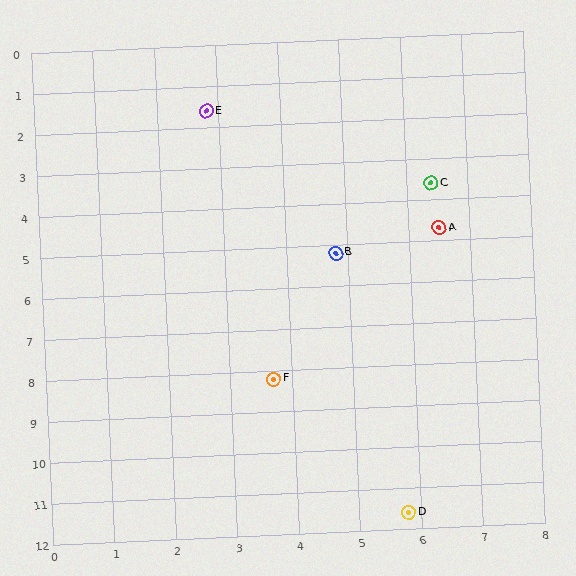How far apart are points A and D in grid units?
Points A and D are about 6.9 grid units apart.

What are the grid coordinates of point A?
Point A is at approximately (6.5, 4.7).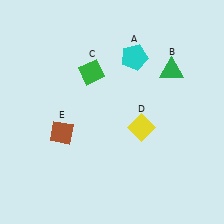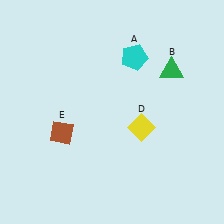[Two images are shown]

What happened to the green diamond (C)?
The green diamond (C) was removed in Image 2. It was in the top-left area of Image 1.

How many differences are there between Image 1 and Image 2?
There is 1 difference between the two images.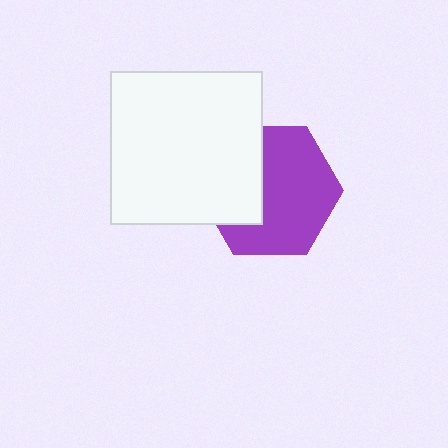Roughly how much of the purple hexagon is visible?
About half of it is visible (roughly 64%).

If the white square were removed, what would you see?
You would see the complete purple hexagon.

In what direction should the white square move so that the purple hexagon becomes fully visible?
The white square should move left. That is the shortest direction to clear the overlap and leave the purple hexagon fully visible.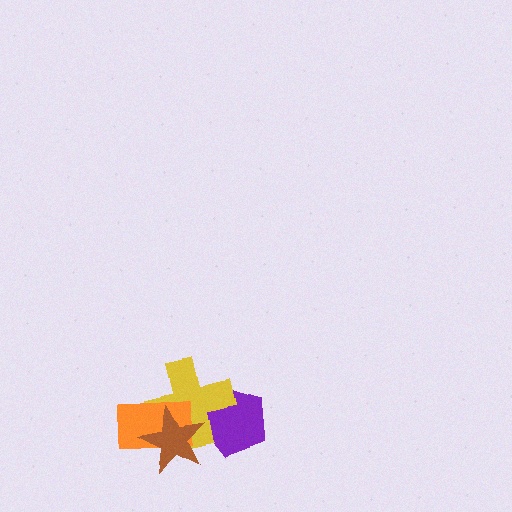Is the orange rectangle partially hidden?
Yes, it is partially covered by another shape.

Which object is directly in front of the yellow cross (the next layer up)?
The orange rectangle is directly in front of the yellow cross.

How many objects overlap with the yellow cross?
3 objects overlap with the yellow cross.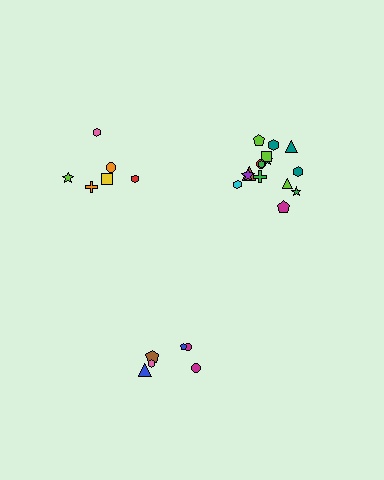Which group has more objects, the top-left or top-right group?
The top-right group.